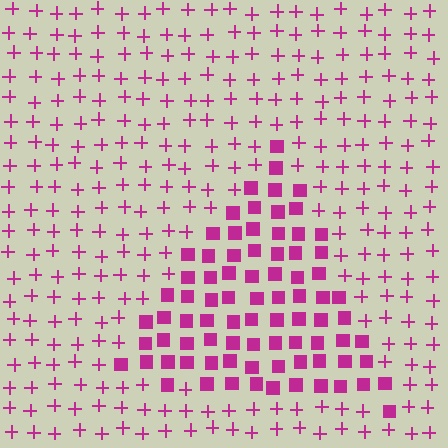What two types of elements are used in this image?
The image uses squares inside the triangle region and plus signs outside it.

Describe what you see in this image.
The image is filled with small magenta elements arranged in a uniform grid. A triangle-shaped region contains squares, while the surrounding area contains plus signs. The boundary is defined purely by the change in element shape.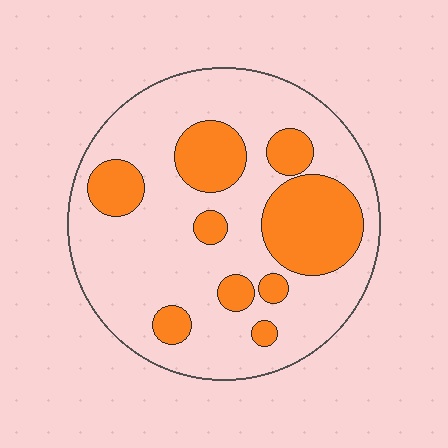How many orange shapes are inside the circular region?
9.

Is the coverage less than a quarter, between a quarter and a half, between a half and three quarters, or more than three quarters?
Between a quarter and a half.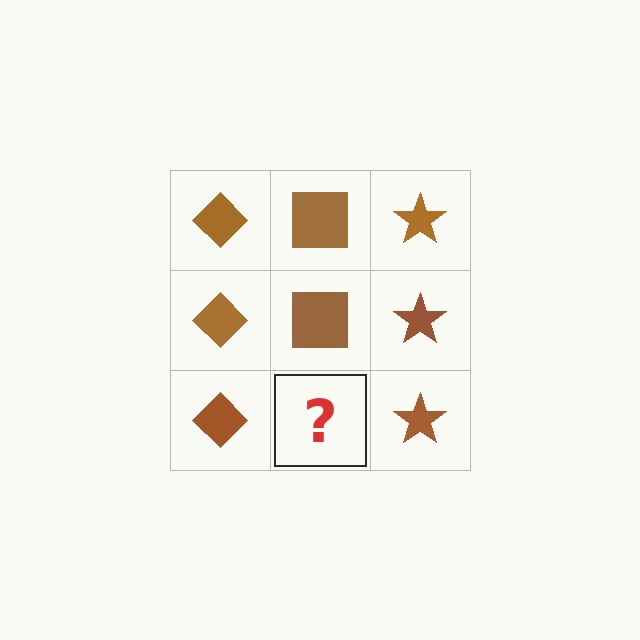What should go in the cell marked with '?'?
The missing cell should contain a brown square.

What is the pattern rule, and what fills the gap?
The rule is that each column has a consistent shape. The gap should be filled with a brown square.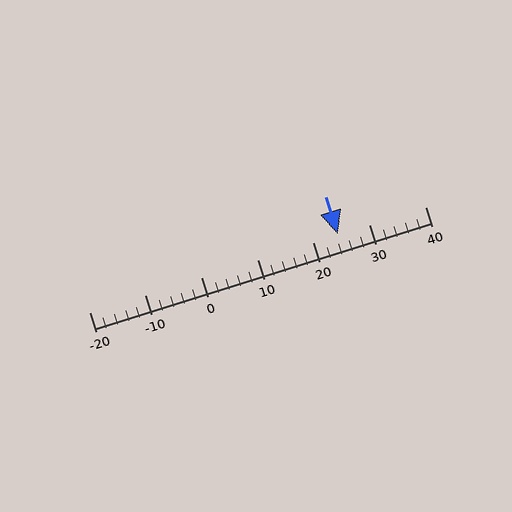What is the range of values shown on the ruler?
The ruler shows values from -20 to 40.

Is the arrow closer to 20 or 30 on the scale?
The arrow is closer to 20.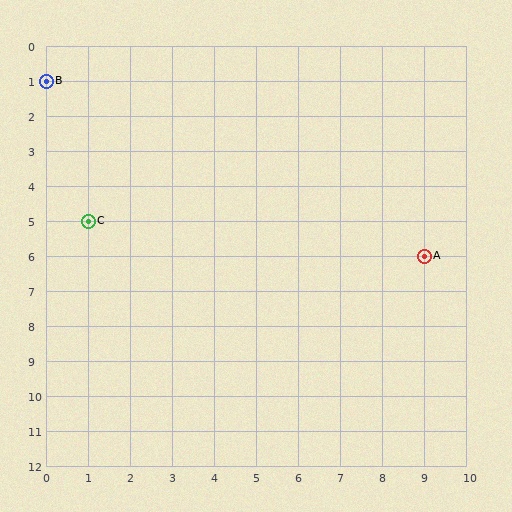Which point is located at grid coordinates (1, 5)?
Point C is at (1, 5).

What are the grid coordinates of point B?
Point B is at grid coordinates (0, 1).